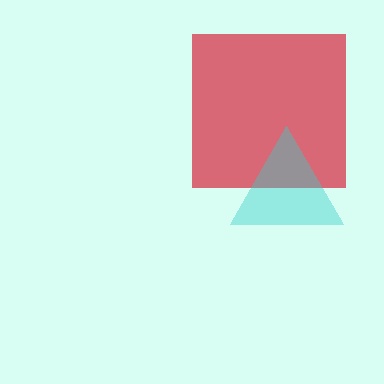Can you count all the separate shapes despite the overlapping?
Yes, there are 2 separate shapes.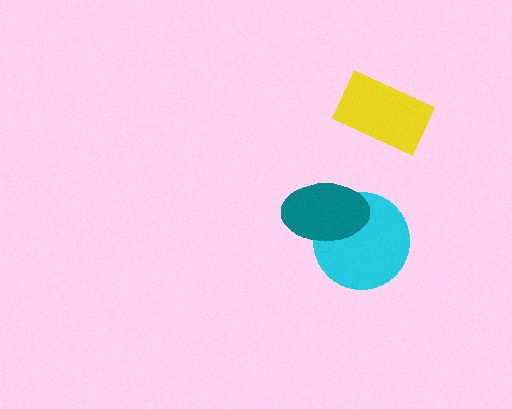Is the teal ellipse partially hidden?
No, no other shape covers it.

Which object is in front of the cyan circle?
The teal ellipse is in front of the cyan circle.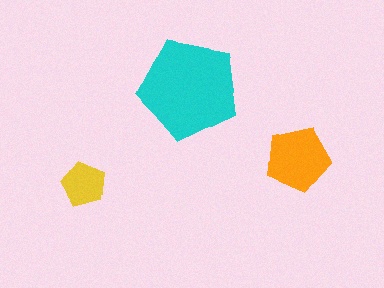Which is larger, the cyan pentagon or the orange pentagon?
The cyan one.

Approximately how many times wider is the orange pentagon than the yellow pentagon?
About 1.5 times wider.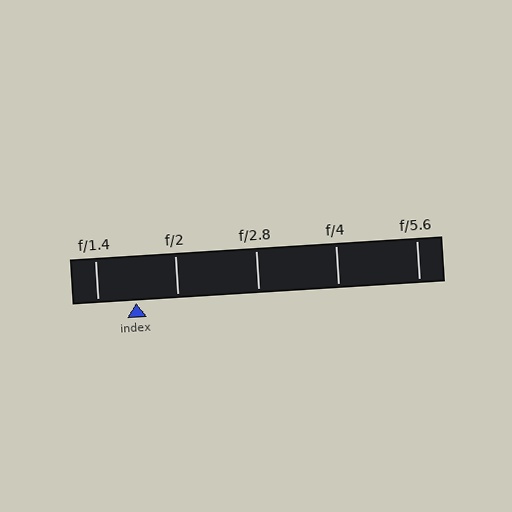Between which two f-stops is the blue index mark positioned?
The index mark is between f/1.4 and f/2.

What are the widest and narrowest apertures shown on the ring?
The widest aperture shown is f/1.4 and the narrowest is f/5.6.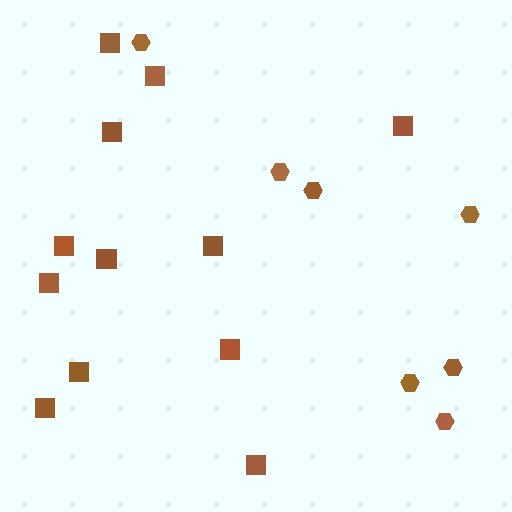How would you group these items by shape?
There are 2 groups: one group of squares (12) and one group of hexagons (7).